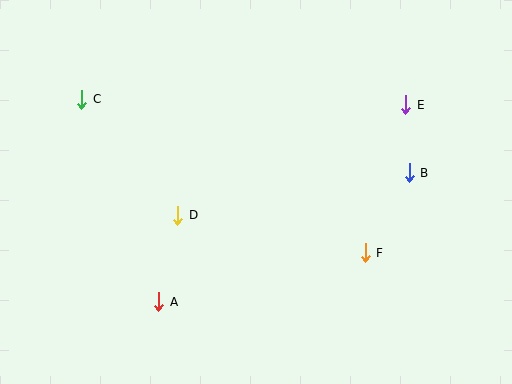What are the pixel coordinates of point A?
Point A is at (159, 302).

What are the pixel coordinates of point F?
Point F is at (365, 253).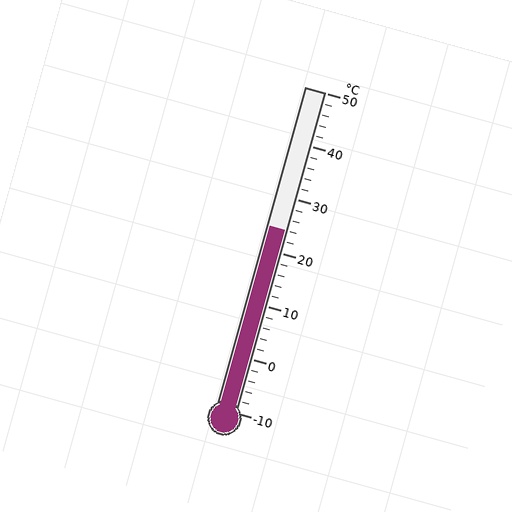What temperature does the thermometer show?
The thermometer shows approximately 24°C.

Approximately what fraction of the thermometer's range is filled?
The thermometer is filled to approximately 55% of its range.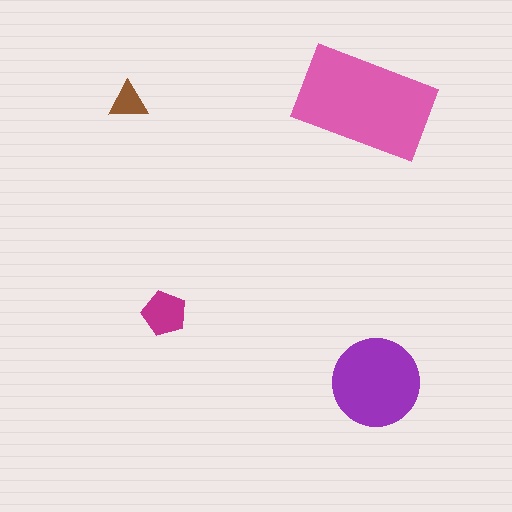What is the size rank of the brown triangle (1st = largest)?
4th.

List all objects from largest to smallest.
The pink rectangle, the purple circle, the magenta pentagon, the brown triangle.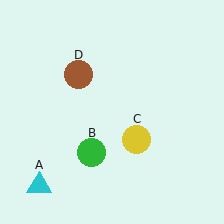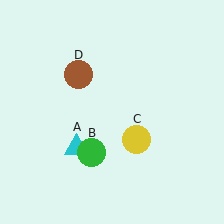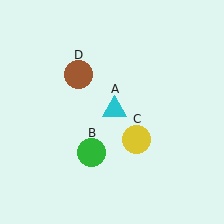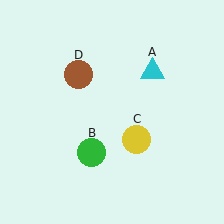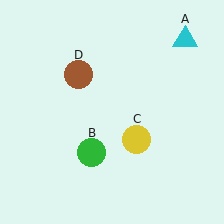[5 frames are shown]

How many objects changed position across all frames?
1 object changed position: cyan triangle (object A).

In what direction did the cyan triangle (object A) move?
The cyan triangle (object A) moved up and to the right.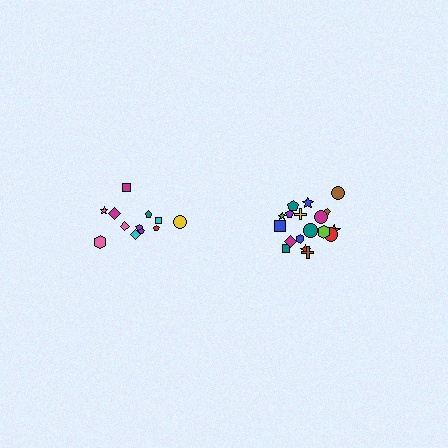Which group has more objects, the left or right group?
The right group.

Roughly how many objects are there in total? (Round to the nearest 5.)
Roughly 30 objects in total.